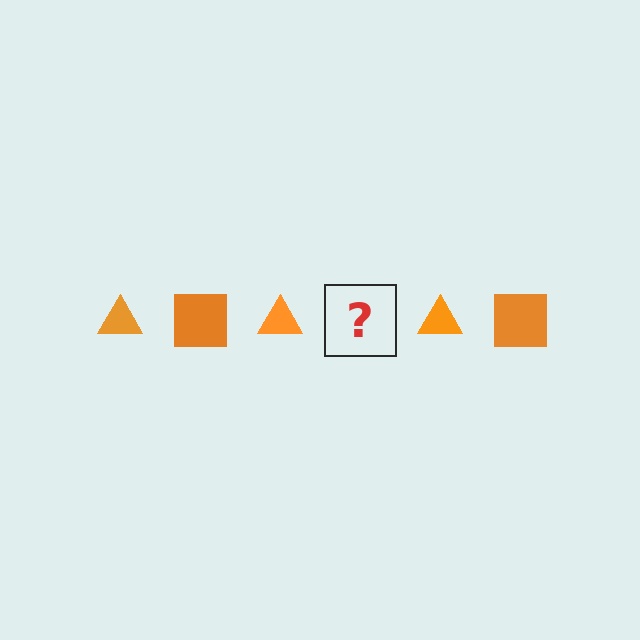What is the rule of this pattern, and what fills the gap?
The rule is that the pattern cycles through triangle, square shapes in orange. The gap should be filled with an orange square.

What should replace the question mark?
The question mark should be replaced with an orange square.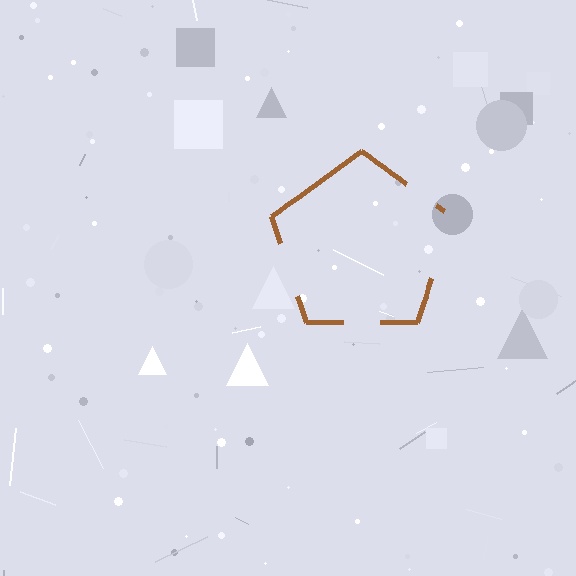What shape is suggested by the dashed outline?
The dashed outline suggests a pentagon.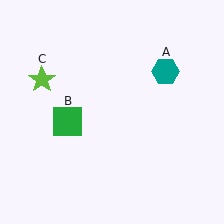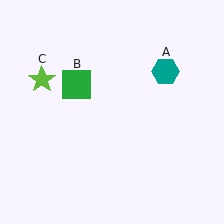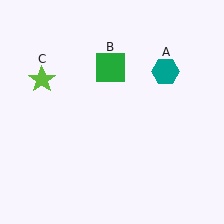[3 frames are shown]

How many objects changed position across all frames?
1 object changed position: green square (object B).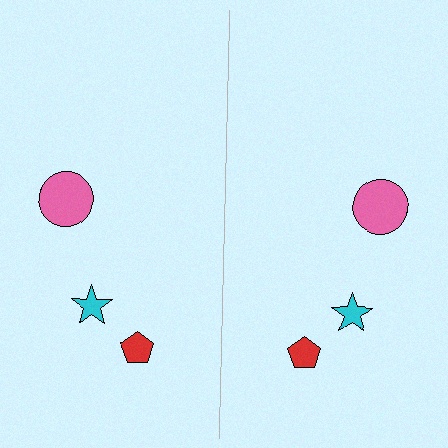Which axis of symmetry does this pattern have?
The pattern has a vertical axis of symmetry running through the center of the image.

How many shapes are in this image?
There are 6 shapes in this image.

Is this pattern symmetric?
Yes, this pattern has bilateral (reflection) symmetry.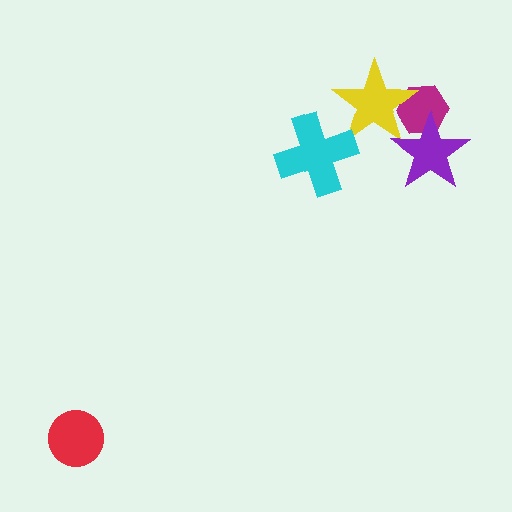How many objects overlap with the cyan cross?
1 object overlaps with the cyan cross.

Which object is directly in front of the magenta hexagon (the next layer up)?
The yellow star is directly in front of the magenta hexagon.